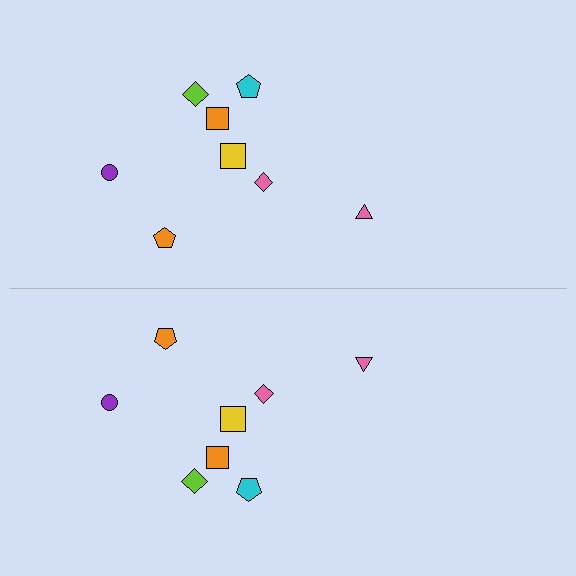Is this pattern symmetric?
Yes, this pattern has bilateral (reflection) symmetry.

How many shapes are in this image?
There are 16 shapes in this image.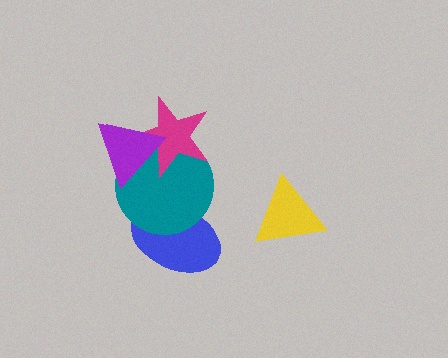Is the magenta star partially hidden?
Yes, it is partially covered by another shape.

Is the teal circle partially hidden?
Yes, it is partially covered by another shape.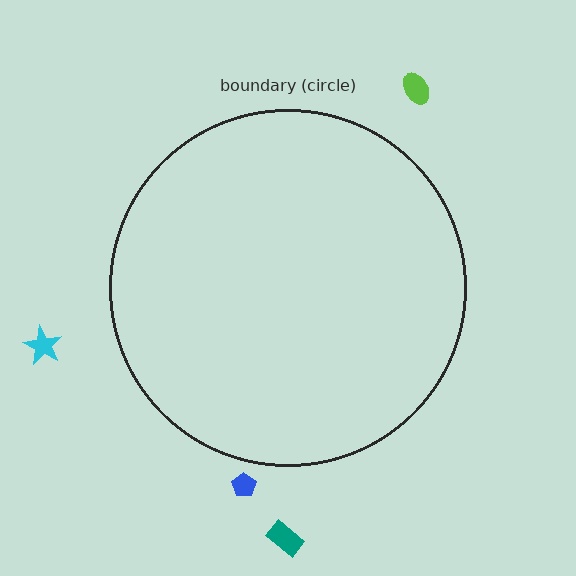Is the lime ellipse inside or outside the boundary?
Outside.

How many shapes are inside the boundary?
0 inside, 4 outside.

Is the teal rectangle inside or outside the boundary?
Outside.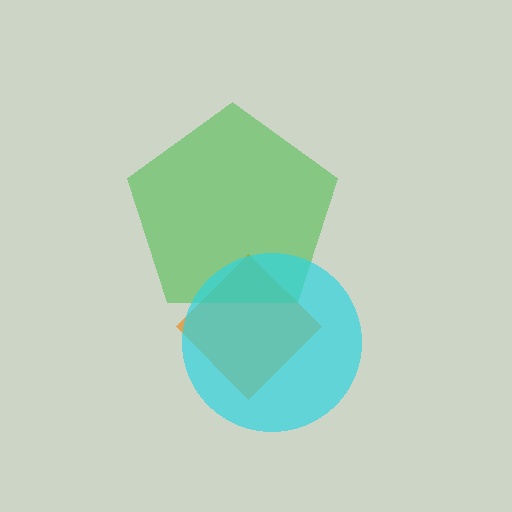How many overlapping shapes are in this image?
There are 3 overlapping shapes in the image.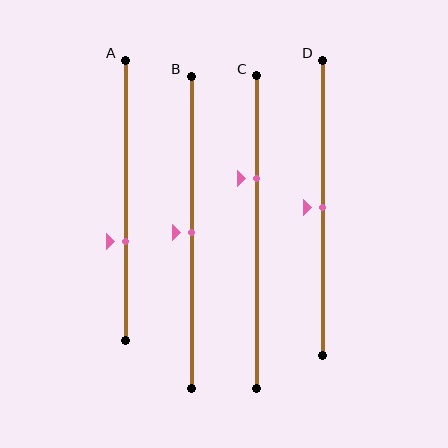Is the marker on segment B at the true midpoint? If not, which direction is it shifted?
Yes, the marker on segment B is at the true midpoint.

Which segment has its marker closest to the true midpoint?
Segment B has its marker closest to the true midpoint.